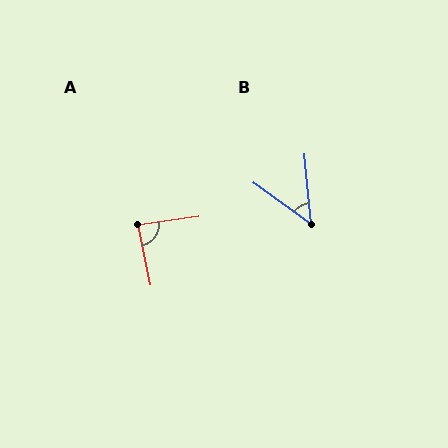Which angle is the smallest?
B, at approximately 49 degrees.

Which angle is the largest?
A, at approximately 86 degrees.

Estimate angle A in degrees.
Approximately 86 degrees.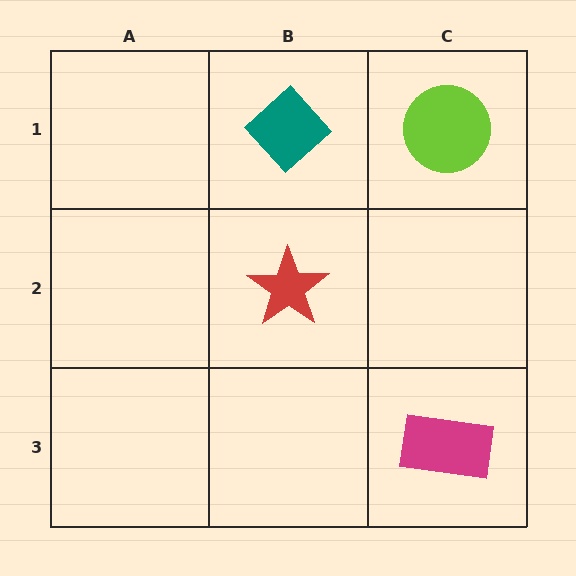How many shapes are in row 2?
1 shape.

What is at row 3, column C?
A magenta rectangle.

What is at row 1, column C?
A lime circle.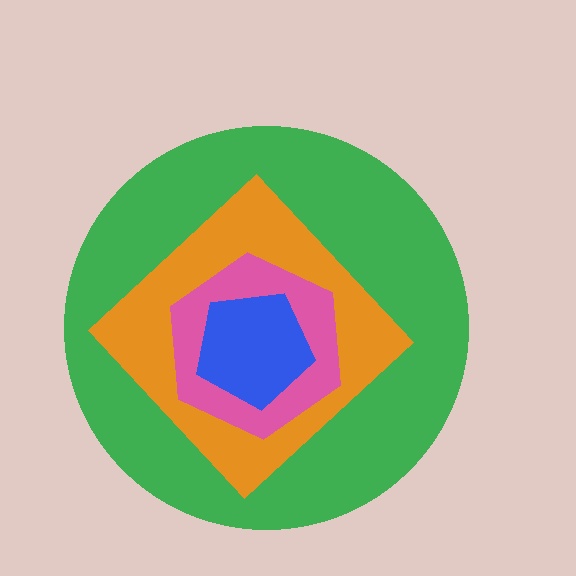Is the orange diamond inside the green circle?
Yes.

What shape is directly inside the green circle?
The orange diamond.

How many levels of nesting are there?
4.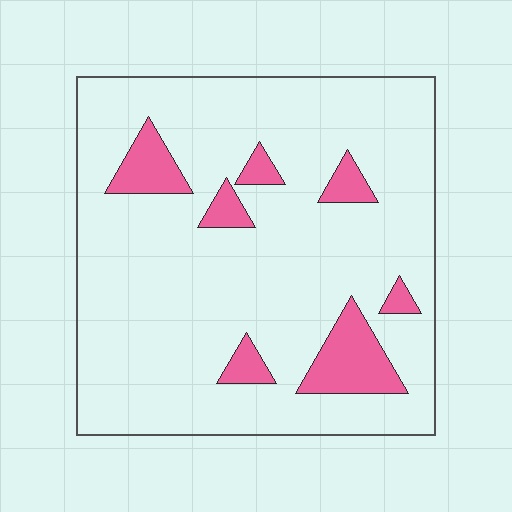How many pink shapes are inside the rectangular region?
7.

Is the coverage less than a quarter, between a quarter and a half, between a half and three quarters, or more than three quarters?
Less than a quarter.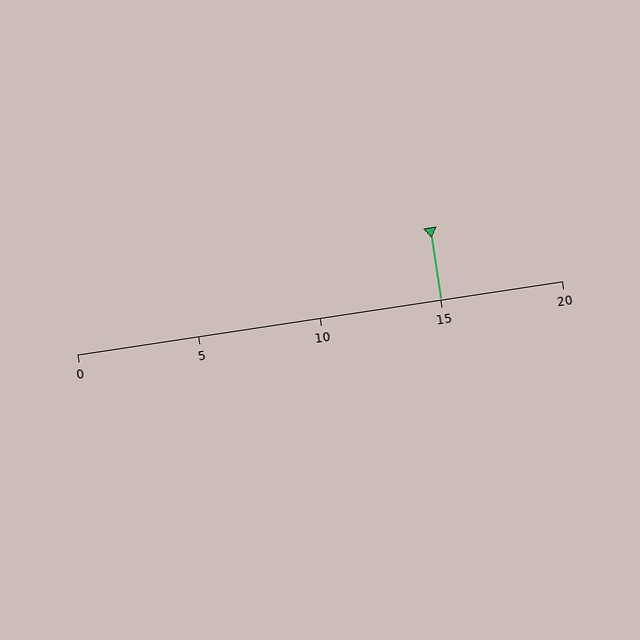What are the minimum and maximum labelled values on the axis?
The axis runs from 0 to 20.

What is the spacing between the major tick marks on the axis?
The major ticks are spaced 5 apart.